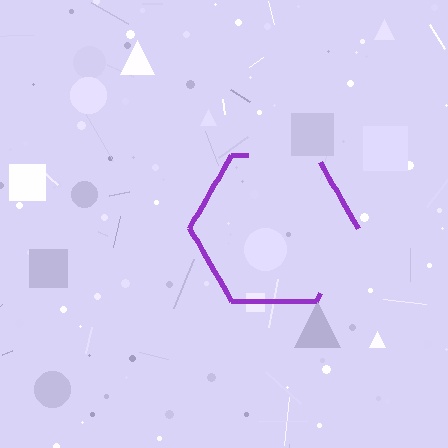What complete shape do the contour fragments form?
The contour fragments form a hexagon.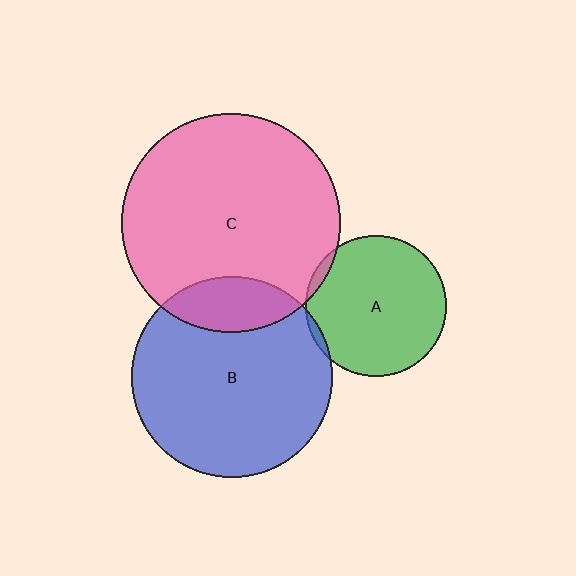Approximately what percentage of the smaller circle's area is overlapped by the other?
Approximately 5%.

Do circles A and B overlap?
Yes.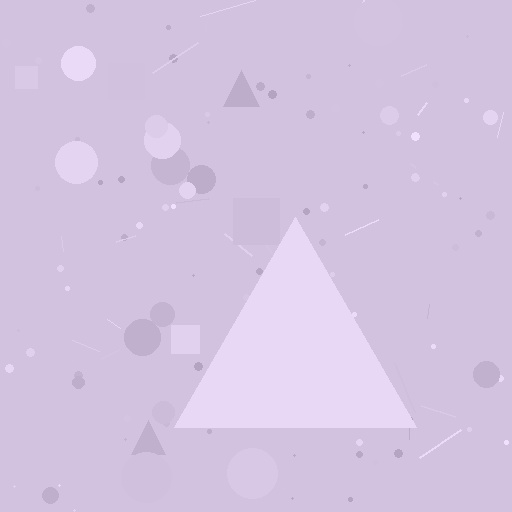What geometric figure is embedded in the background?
A triangle is embedded in the background.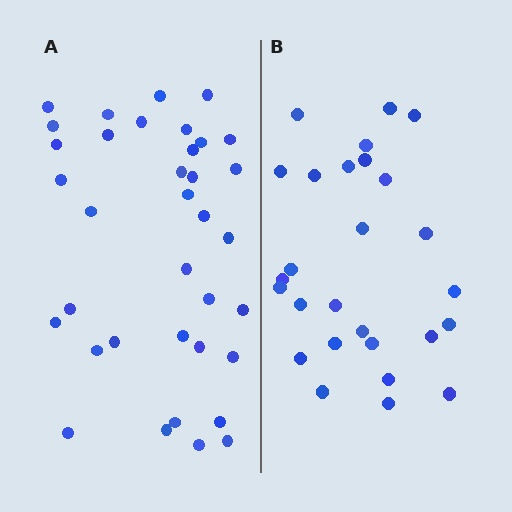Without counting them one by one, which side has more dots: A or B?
Region A (the left region) has more dots.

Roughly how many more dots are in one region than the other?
Region A has roughly 8 or so more dots than region B.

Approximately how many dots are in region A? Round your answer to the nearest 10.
About 40 dots. (The exact count is 36, which rounds to 40.)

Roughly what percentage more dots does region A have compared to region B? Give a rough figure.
About 35% more.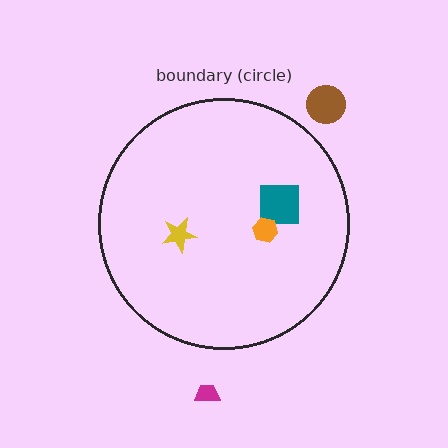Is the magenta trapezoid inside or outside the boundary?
Outside.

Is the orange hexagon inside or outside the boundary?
Inside.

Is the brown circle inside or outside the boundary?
Outside.